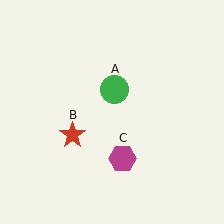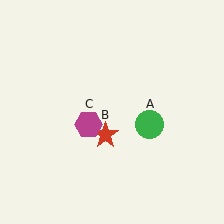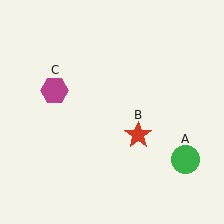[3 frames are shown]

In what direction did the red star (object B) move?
The red star (object B) moved right.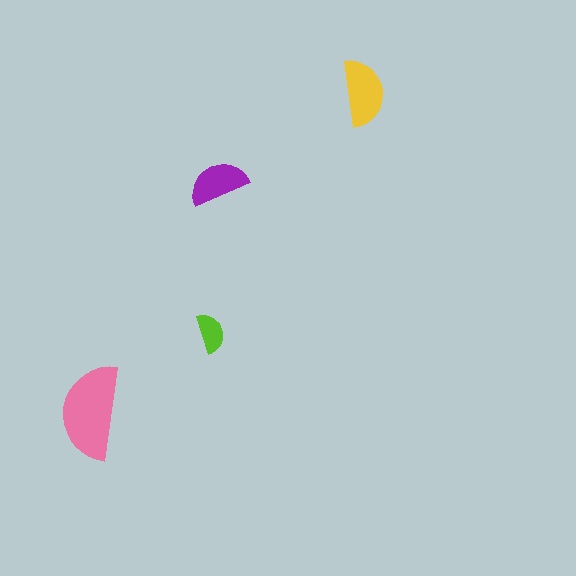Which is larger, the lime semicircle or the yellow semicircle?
The yellow one.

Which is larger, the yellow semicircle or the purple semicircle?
The yellow one.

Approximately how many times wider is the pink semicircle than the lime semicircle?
About 2.5 times wider.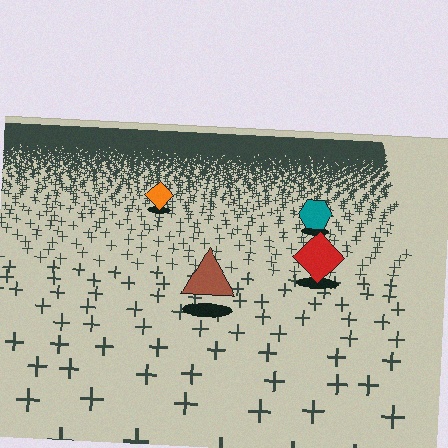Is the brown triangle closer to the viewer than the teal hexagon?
Yes. The brown triangle is closer — you can tell from the texture gradient: the ground texture is coarser near it.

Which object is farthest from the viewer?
The orange diamond is farthest from the viewer. It appears smaller and the ground texture around it is denser.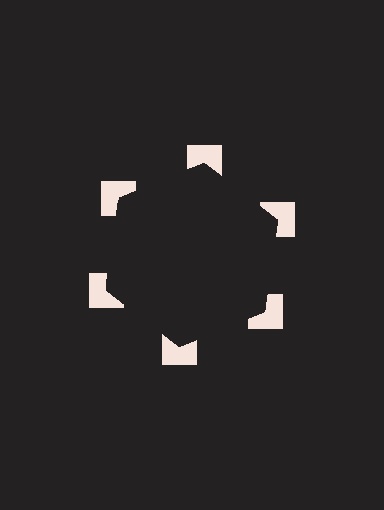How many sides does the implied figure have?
6 sides.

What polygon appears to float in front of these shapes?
An illusory hexagon — its edges are inferred from the aligned wedge cuts in the notched squares, not physically drawn.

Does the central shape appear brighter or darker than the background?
It typically appears slightly darker than the background, even though no actual brightness change is drawn.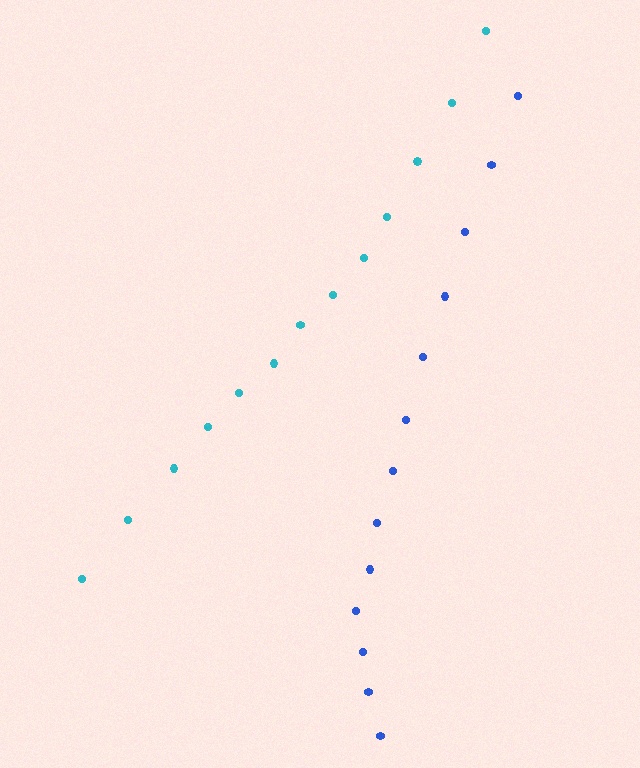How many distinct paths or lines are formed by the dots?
There are 2 distinct paths.